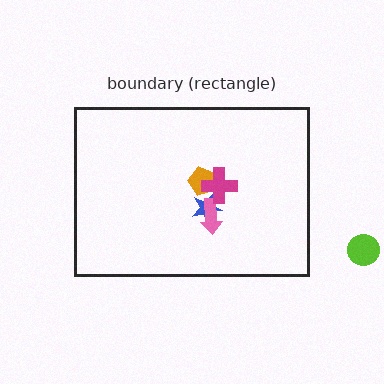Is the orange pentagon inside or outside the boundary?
Inside.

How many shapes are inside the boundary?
4 inside, 1 outside.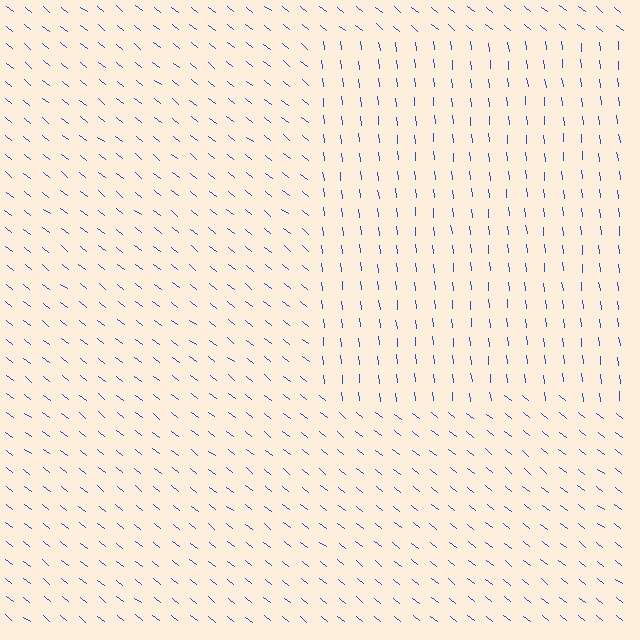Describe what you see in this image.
The image is filled with small blue line segments. A rectangle region in the image has lines oriented differently from the surrounding lines, creating a visible texture boundary.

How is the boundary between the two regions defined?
The boundary is defined purely by a change in line orientation (approximately 45 degrees difference). All lines are the same color and thickness.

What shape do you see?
I see a rectangle.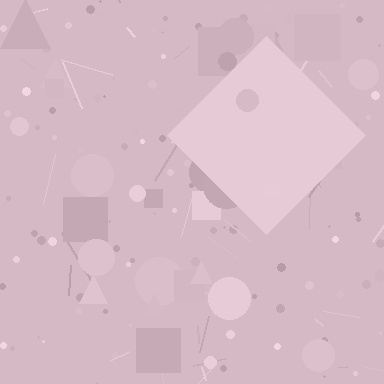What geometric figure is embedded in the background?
A diamond is embedded in the background.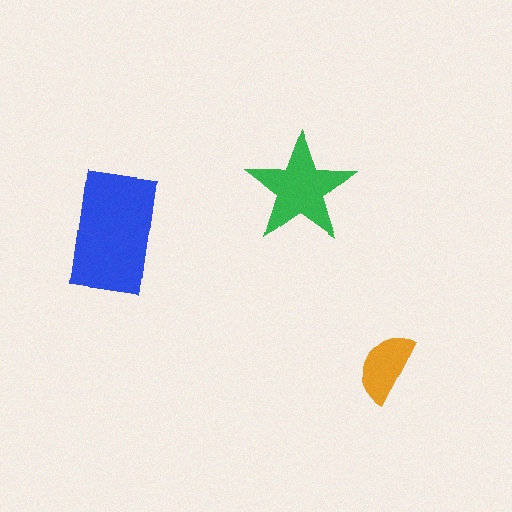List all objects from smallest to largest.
The orange semicircle, the green star, the blue rectangle.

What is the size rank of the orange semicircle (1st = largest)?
3rd.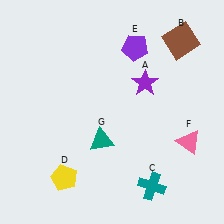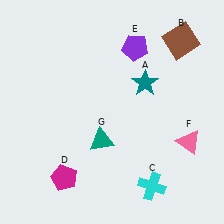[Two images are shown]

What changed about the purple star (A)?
In Image 1, A is purple. In Image 2, it changed to teal.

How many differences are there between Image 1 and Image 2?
There are 3 differences between the two images.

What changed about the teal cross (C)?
In Image 1, C is teal. In Image 2, it changed to cyan.